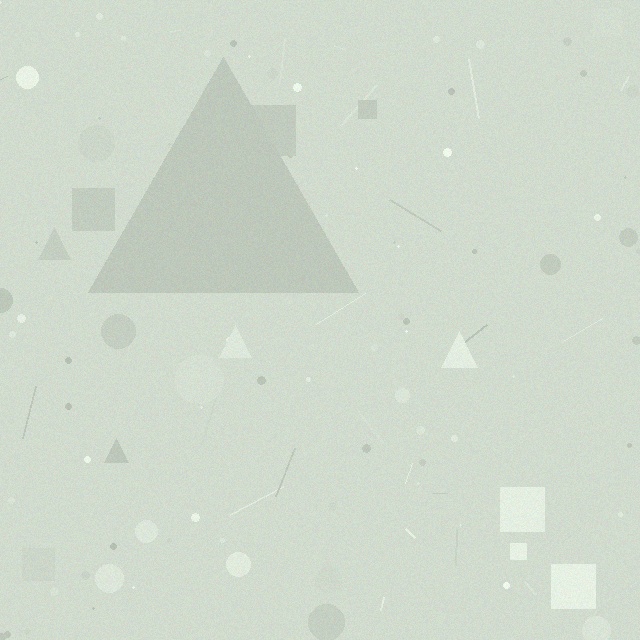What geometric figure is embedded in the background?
A triangle is embedded in the background.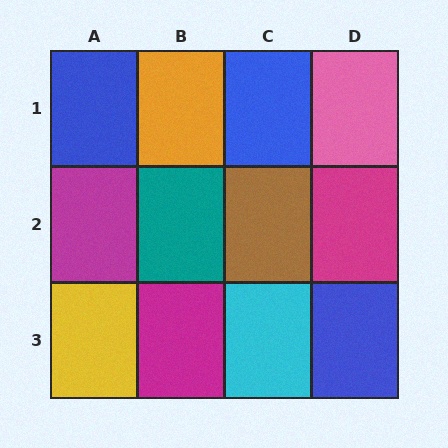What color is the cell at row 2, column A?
Magenta.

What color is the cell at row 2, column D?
Magenta.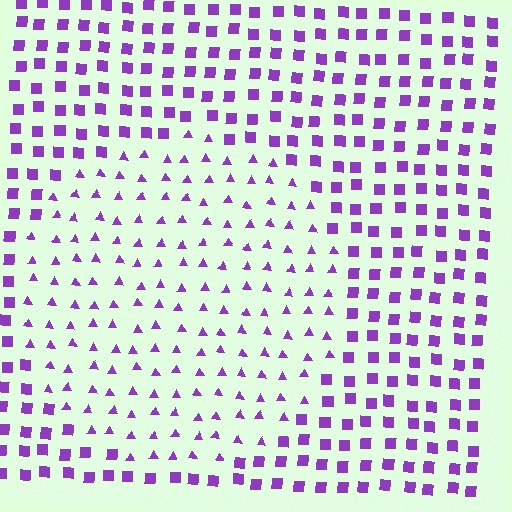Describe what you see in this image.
The image is filled with small purple elements arranged in a uniform grid. A circle-shaped region contains triangles, while the surrounding area contains squares. The boundary is defined purely by the change in element shape.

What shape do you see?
I see a circle.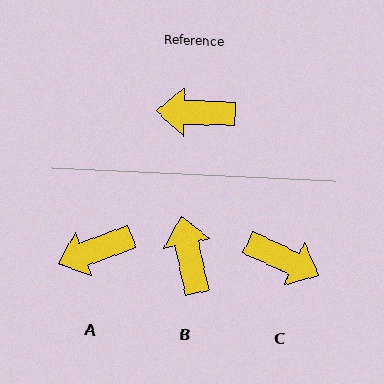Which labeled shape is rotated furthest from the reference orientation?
C, about 157 degrees away.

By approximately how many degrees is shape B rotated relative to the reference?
Approximately 76 degrees clockwise.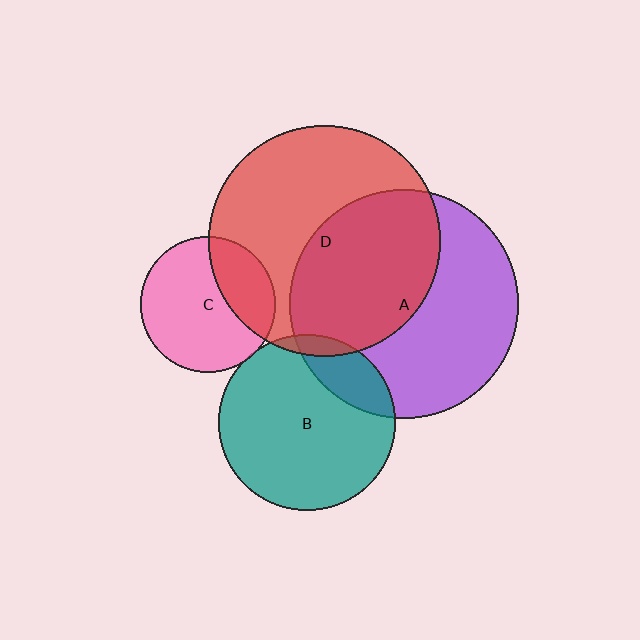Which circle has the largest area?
Circle D (red).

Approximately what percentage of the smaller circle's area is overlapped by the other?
Approximately 45%.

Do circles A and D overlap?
Yes.